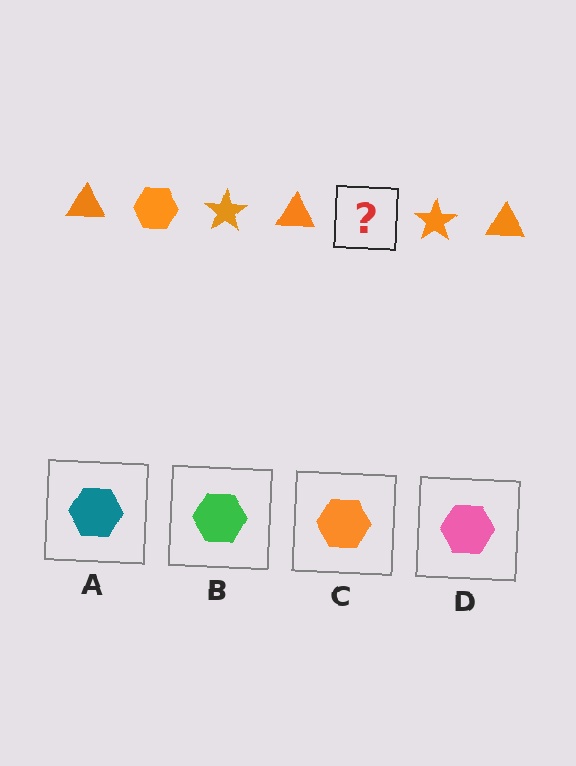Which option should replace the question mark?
Option C.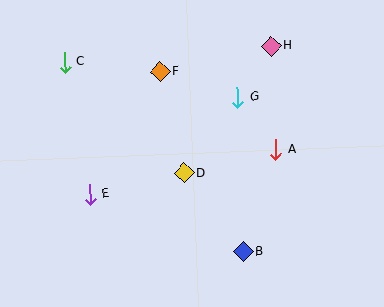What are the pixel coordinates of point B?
Point B is at (243, 252).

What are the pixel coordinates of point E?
Point E is at (90, 194).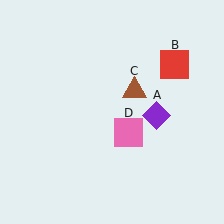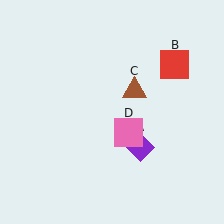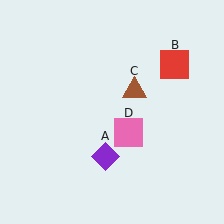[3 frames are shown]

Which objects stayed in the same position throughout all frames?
Red square (object B) and brown triangle (object C) and pink square (object D) remained stationary.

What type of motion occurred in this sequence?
The purple diamond (object A) rotated clockwise around the center of the scene.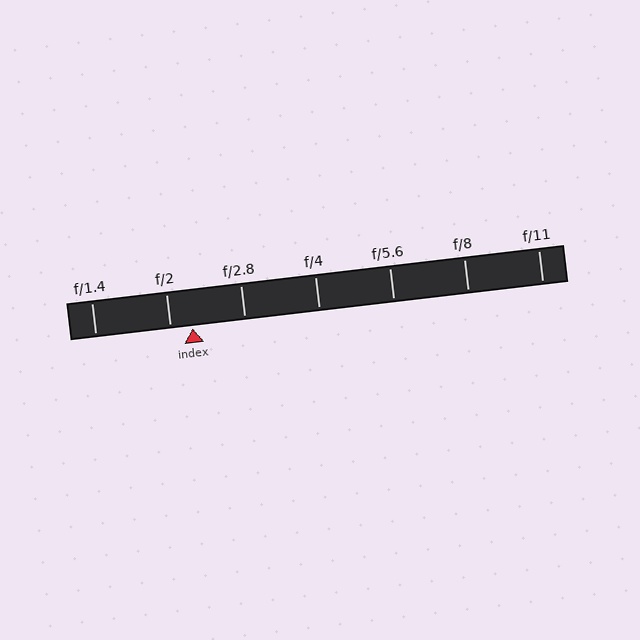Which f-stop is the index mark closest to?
The index mark is closest to f/2.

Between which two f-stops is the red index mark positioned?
The index mark is between f/2 and f/2.8.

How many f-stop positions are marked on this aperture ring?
There are 7 f-stop positions marked.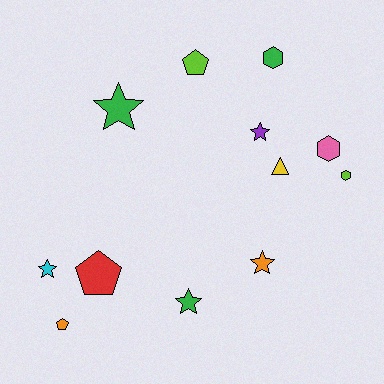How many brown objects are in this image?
There are no brown objects.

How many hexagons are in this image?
There are 3 hexagons.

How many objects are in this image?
There are 12 objects.